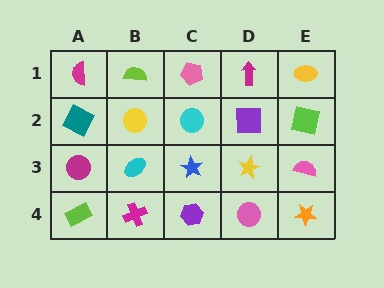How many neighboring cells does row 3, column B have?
4.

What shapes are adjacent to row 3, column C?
A cyan circle (row 2, column C), a purple hexagon (row 4, column C), a cyan ellipse (row 3, column B), a yellow star (row 3, column D).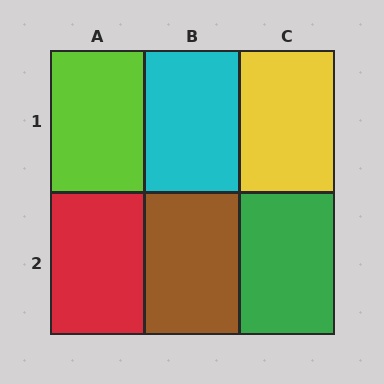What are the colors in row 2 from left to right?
Red, brown, green.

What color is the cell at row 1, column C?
Yellow.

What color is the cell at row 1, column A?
Lime.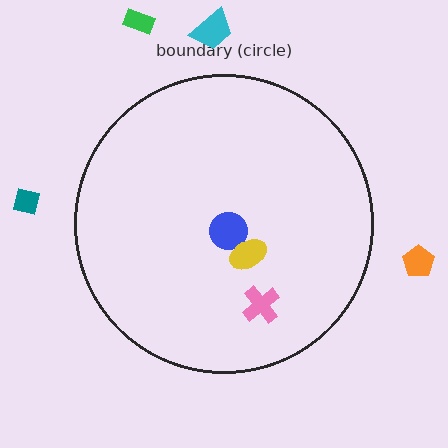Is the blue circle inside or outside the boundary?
Inside.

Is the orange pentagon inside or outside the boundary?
Outside.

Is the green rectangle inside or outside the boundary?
Outside.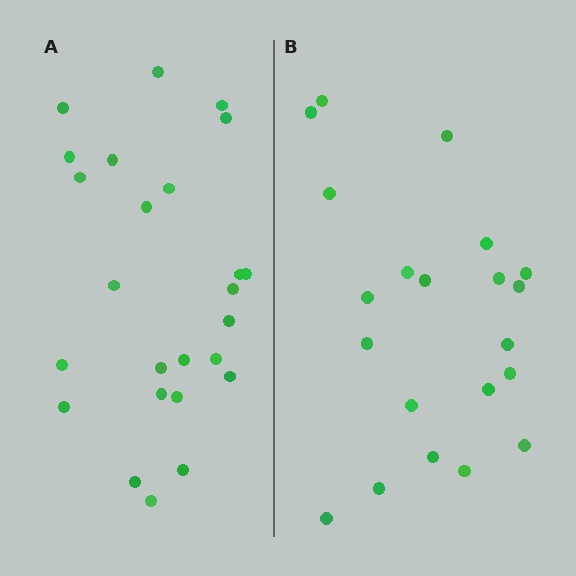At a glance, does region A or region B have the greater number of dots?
Region A (the left region) has more dots.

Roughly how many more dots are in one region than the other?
Region A has about 4 more dots than region B.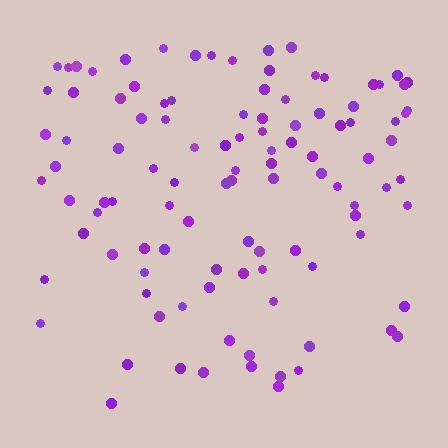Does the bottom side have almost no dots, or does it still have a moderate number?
Still a moderate number, just noticeably fewer than the top.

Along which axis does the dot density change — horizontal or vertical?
Vertical.